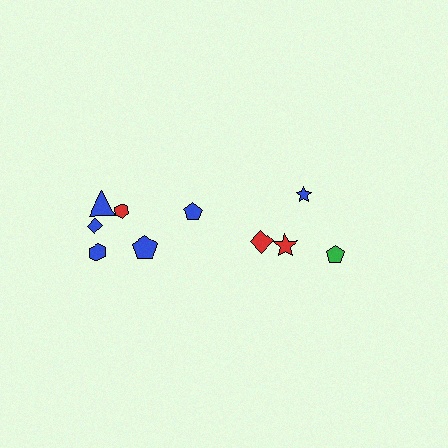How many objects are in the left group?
There are 6 objects.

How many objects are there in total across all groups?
There are 10 objects.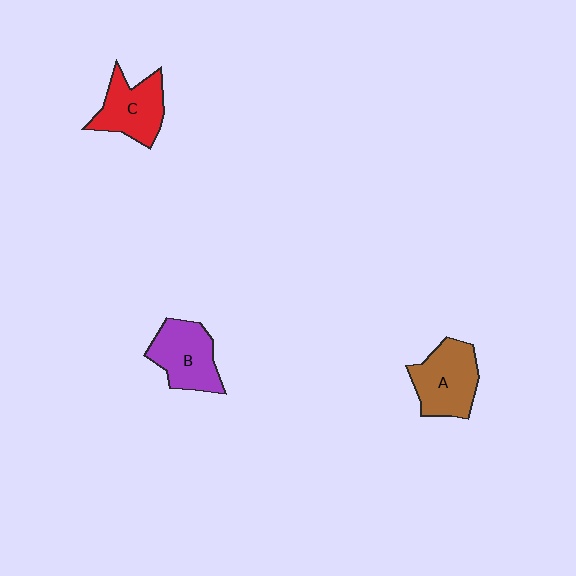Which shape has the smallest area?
Shape C (red).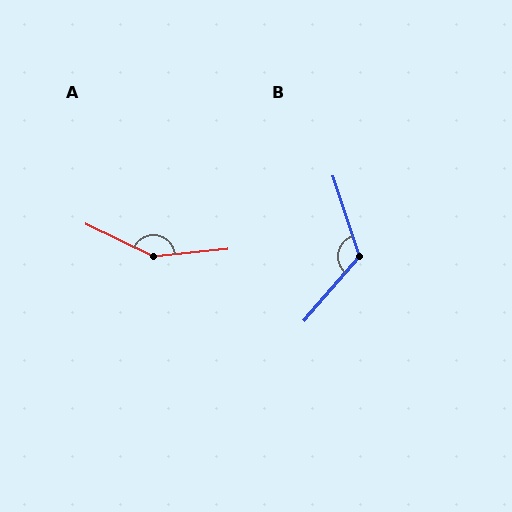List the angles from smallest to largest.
B (121°), A (149°).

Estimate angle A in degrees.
Approximately 149 degrees.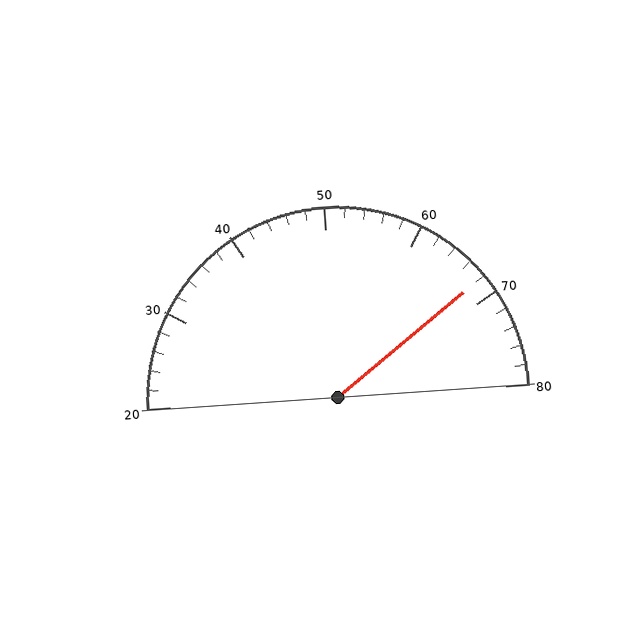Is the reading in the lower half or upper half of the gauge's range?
The reading is in the upper half of the range (20 to 80).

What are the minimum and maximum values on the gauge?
The gauge ranges from 20 to 80.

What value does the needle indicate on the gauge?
The needle indicates approximately 68.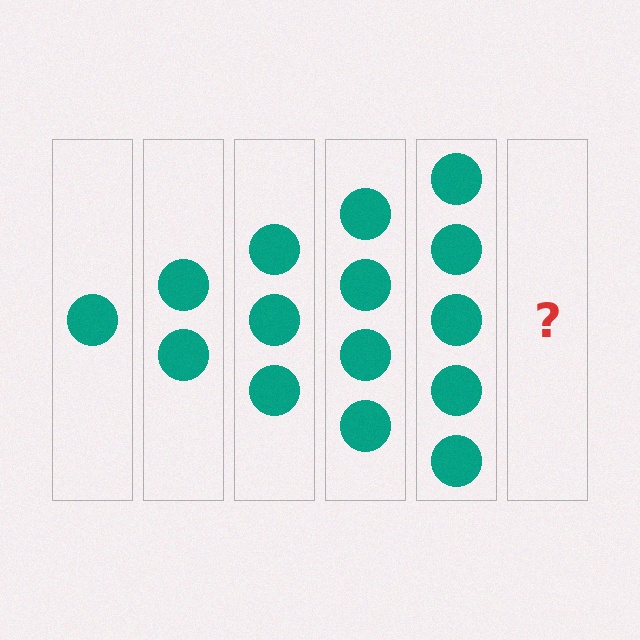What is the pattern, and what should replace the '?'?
The pattern is that each step adds one more circle. The '?' should be 6 circles.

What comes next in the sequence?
The next element should be 6 circles.